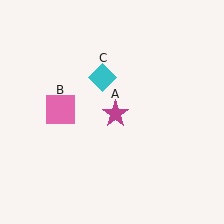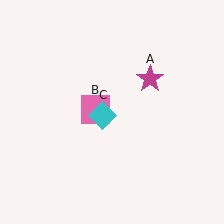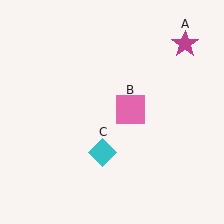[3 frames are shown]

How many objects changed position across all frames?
3 objects changed position: magenta star (object A), pink square (object B), cyan diamond (object C).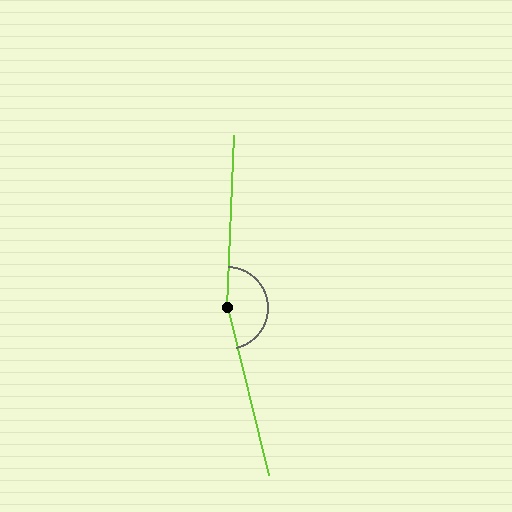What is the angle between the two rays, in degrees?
Approximately 163 degrees.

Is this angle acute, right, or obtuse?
It is obtuse.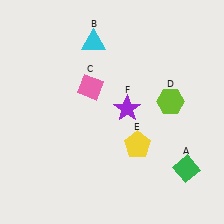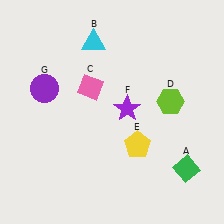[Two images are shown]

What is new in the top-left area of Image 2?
A purple circle (G) was added in the top-left area of Image 2.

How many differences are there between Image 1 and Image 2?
There is 1 difference between the two images.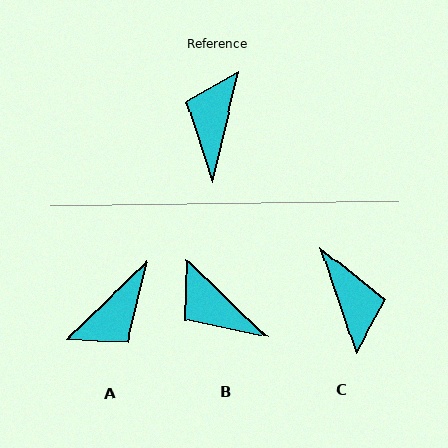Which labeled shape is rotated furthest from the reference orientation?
C, about 148 degrees away.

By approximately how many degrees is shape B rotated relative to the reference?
Approximately 59 degrees counter-clockwise.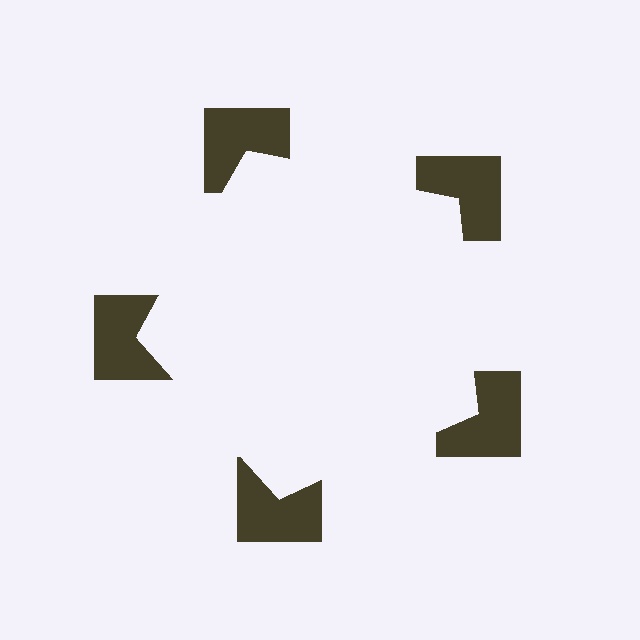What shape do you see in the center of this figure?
An illusory pentagon — its edges are inferred from the aligned wedge cuts in the notched squares, not physically drawn.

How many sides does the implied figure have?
5 sides.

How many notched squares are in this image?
There are 5 — one at each vertex of the illusory pentagon.